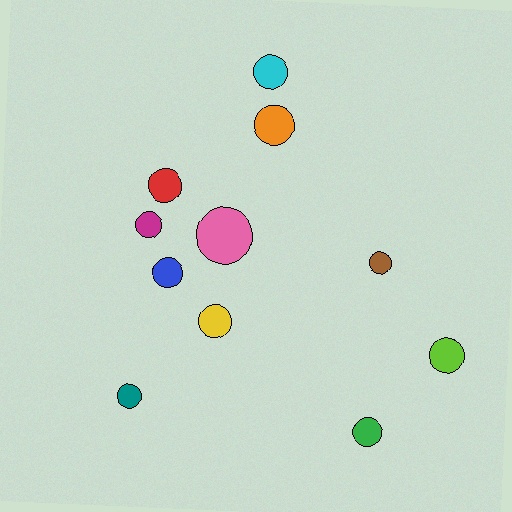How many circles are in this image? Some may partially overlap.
There are 11 circles.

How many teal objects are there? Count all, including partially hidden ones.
There is 1 teal object.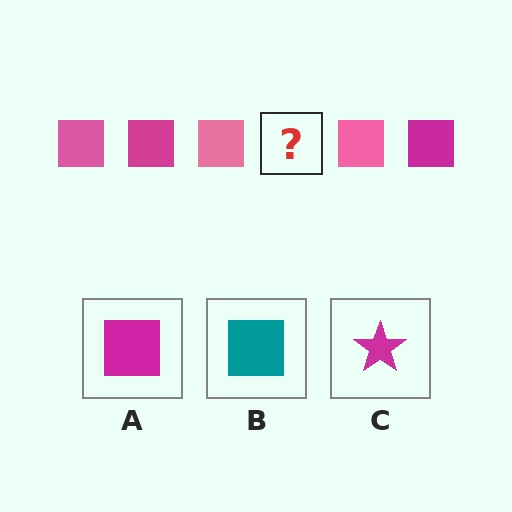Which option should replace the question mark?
Option A.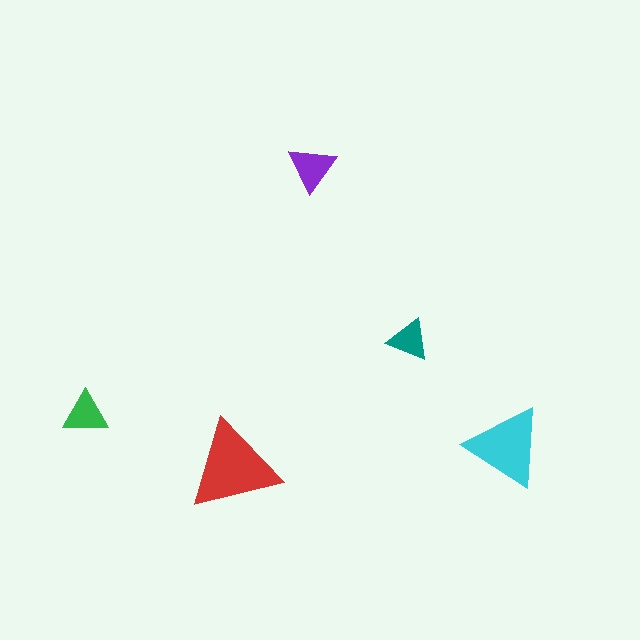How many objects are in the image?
There are 5 objects in the image.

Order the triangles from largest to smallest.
the red one, the cyan one, the purple one, the green one, the teal one.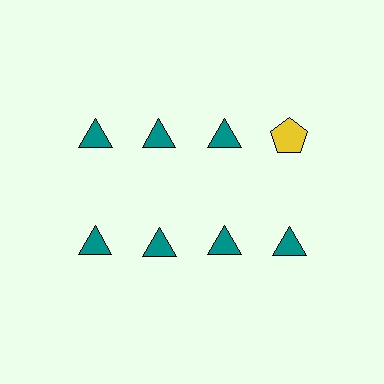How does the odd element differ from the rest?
It differs in both color (yellow instead of teal) and shape (pentagon instead of triangle).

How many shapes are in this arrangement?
There are 8 shapes arranged in a grid pattern.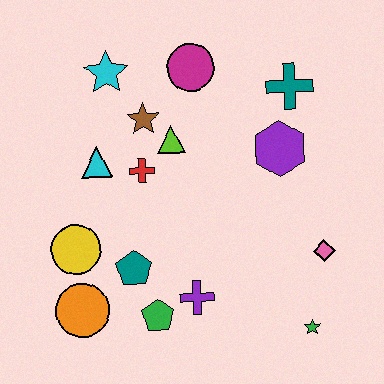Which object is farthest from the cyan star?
The green star is farthest from the cyan star.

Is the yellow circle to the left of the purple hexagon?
Yes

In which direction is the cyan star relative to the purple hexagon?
The cyan star is to the left of the purple hexagon.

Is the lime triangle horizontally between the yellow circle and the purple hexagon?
Yes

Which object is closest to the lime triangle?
The brown star is closest to the lime triangle.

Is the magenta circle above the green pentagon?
Yes